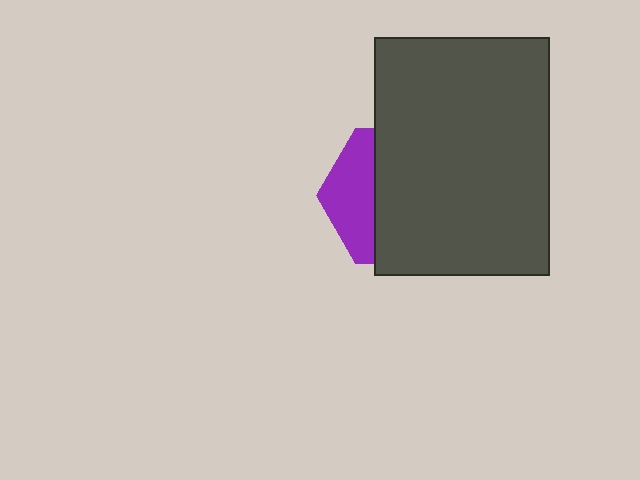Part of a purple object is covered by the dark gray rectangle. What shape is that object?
It is a hexagon.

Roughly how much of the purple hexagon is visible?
A small part of it is visible (roughly 32%).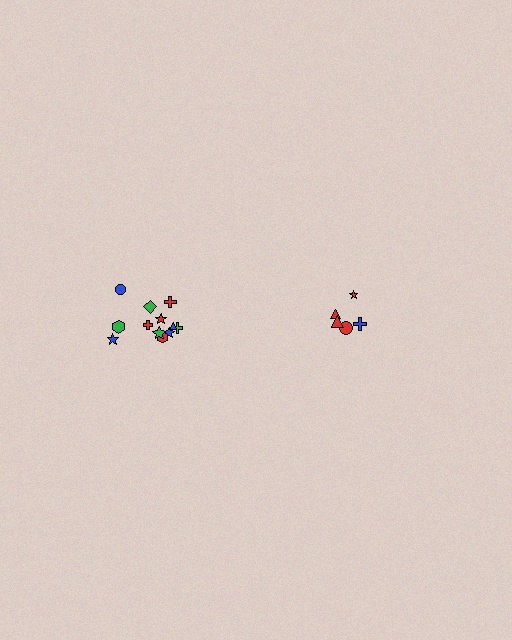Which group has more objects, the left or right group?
The left group.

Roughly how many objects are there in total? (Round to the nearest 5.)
Roughly 15 objects in total.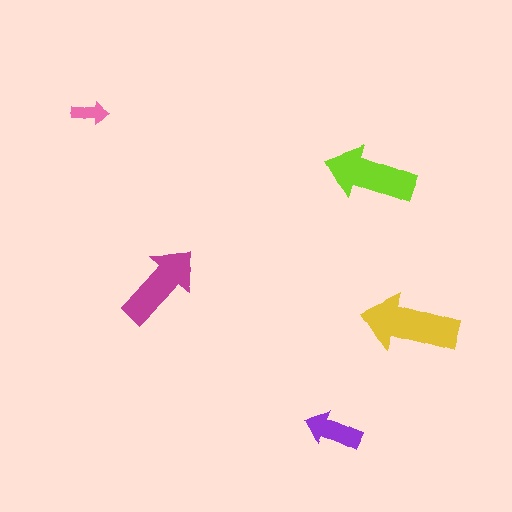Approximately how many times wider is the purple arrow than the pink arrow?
About 1.5 times wider.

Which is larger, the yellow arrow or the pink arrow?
The yellow one.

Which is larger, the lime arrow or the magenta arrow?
The lime one.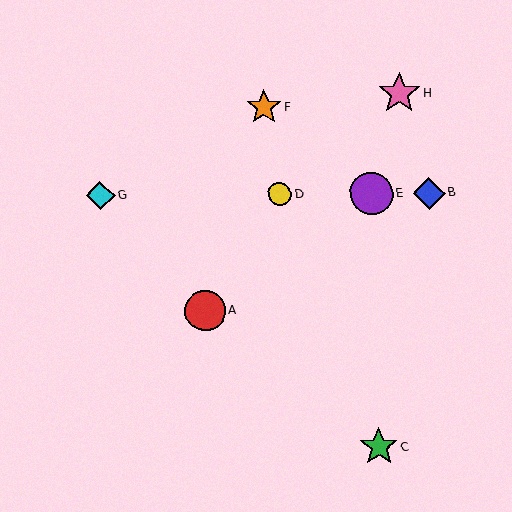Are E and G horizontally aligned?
Yes, both are at y≈193.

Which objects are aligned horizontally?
Objects B, D, E, G are aligned horizontally.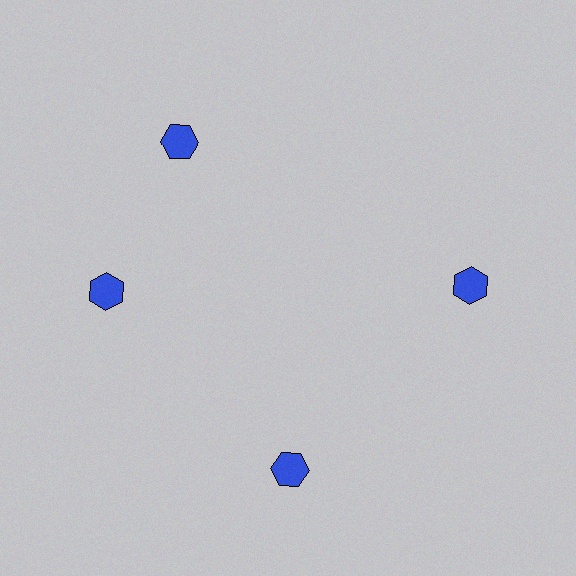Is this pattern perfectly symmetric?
No. The 4 blue hexagons are arranged in a ring, but one element near the 12 o'clock position is rotated out of alignment along the ring, breaking the 4-fold rotational symmetry.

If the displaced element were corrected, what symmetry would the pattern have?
It would have 4-fold rotational symmetry — the pattern would map onto itself every 90 degrees.